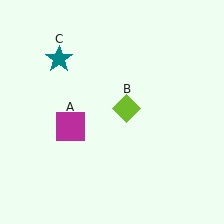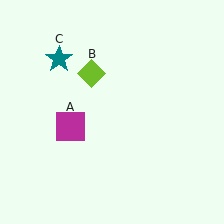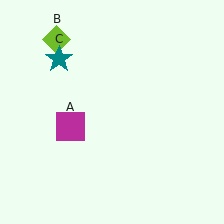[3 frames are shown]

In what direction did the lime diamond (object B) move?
The lime diamond (object B) moved up and to the left.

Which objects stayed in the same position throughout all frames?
Magenta square (object A) and teal star (object C) remained stationary.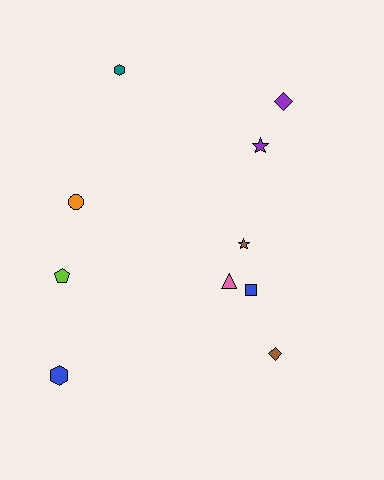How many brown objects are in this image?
There are 2 brown objects.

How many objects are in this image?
There are 10 objects.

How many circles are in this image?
There is 1 circle.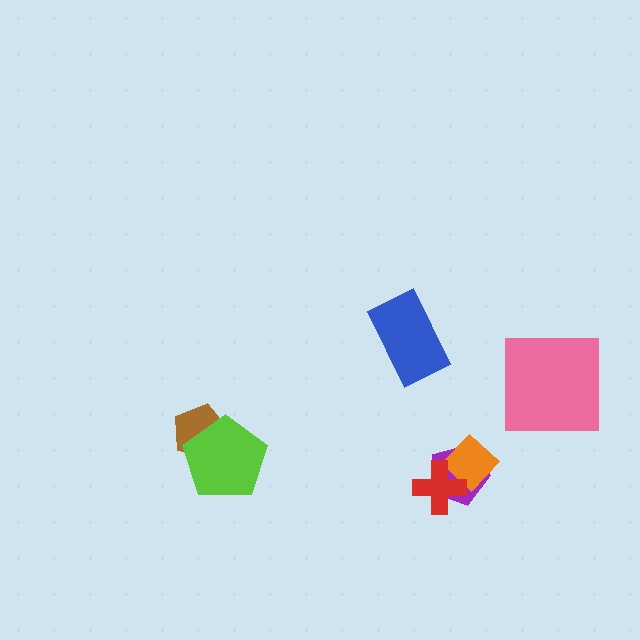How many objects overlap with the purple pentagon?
2 objects overlap with the purple pentagon.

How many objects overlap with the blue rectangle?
0 objects overlap with the blue rectangle.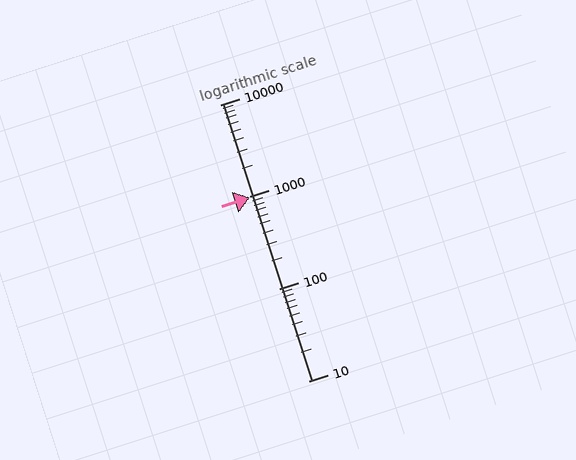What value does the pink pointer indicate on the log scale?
The pointer indicates approximately 980.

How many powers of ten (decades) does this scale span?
The scale spans 3 decades, from 10 to 10000.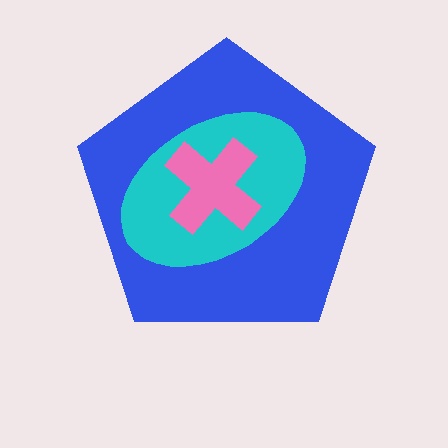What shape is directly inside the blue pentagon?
The cyan ellipse.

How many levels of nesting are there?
3.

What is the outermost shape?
The blue pentagon.